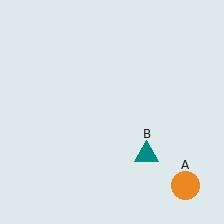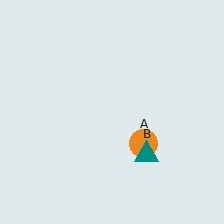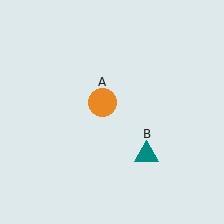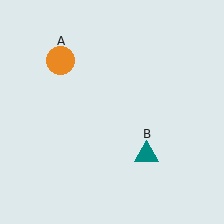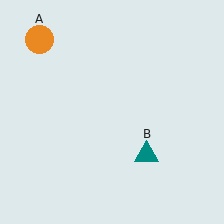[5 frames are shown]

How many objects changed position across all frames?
1 object changed position: orange circle (object A).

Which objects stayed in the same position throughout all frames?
Teal triangle (object B) remained stationary.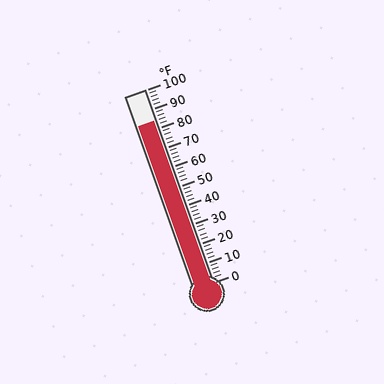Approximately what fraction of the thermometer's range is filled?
The thermometer is filled to approximately 85% of its range.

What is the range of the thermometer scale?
The thermometer scale ranges from 0°F to 100°F.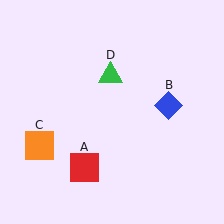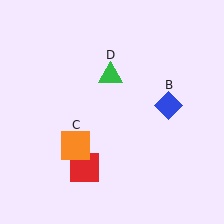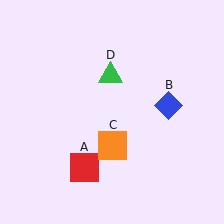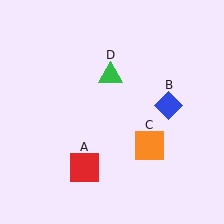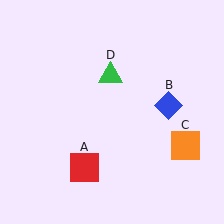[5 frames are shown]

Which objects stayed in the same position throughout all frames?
Red square (object A) and blue diamond (object B) and green triangle (object D) remained stationary.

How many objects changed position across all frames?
1 object changed position: orange square (object C).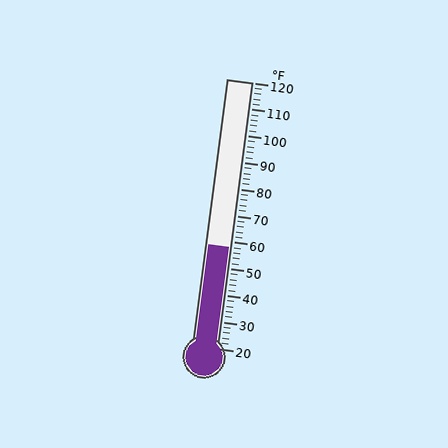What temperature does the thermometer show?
The thermometer shows approximately 58°F.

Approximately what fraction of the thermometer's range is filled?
The thermometer is filled to approximately 40% of its range.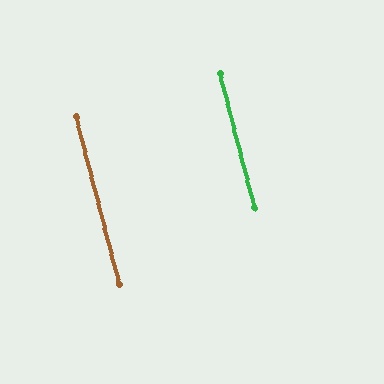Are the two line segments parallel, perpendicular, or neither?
Parallel — their directions differ by only 0.3°.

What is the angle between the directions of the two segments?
Approximately 0 degrees.